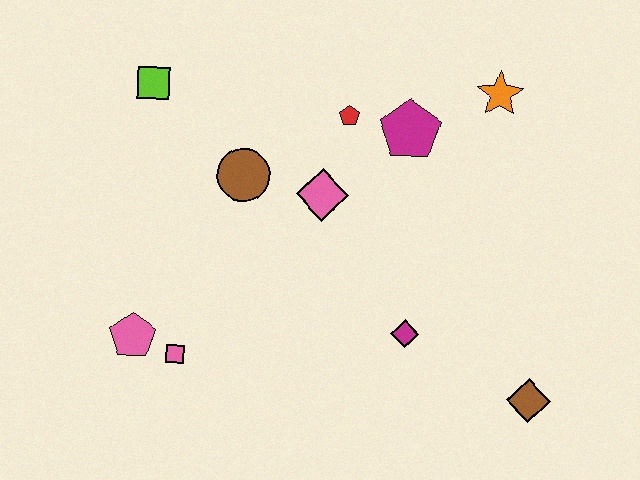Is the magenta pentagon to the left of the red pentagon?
No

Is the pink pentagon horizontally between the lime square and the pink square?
No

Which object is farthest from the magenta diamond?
The lime square is farthest from the magenta diamond.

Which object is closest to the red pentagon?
The magenta pentagon is closest to the red pentagon.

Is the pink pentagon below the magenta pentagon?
Yes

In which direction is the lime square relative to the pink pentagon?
The lime square is above the pink pentagon.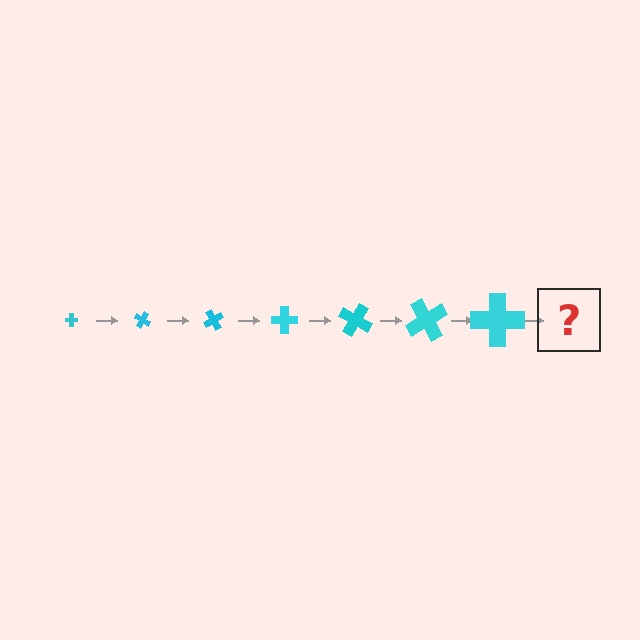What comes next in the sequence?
The next element should be a cross, larger than the previous one and rotated 210 degrees from the start.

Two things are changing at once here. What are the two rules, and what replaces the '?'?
The two rules are that the cross grows larger each step and it rotates 30 degrees each step. The '?' should be a cross, larger than the previous one and rotated 210 degrees from the start.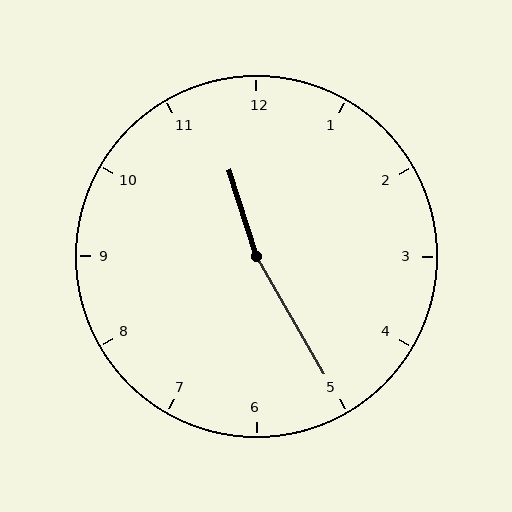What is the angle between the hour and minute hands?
Approximately 168 degrees.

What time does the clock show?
11:25.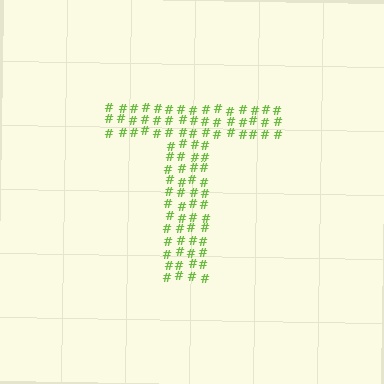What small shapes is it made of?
It is made of small hash symbols.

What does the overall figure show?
The overall figure shows the letter T.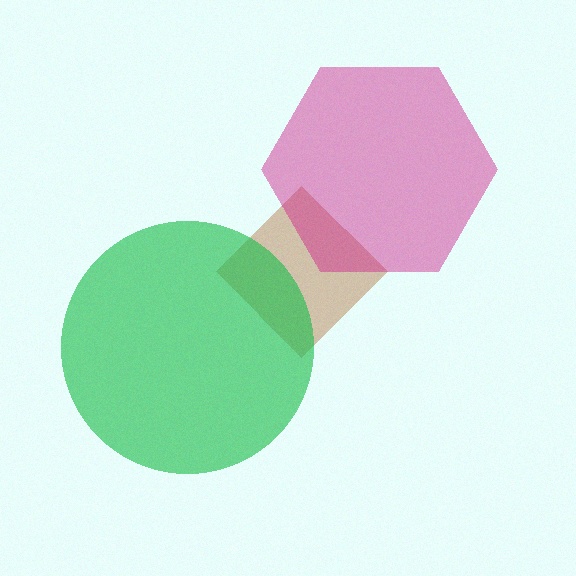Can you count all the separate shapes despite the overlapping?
Yes, there are 3 separate shapes.